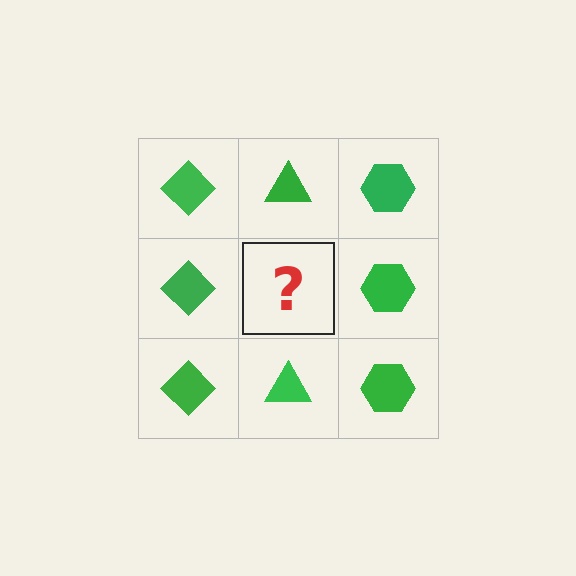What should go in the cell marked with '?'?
The missing cell should contain a green triangle.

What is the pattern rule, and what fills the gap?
The rule is that each column has a consistent shape. The gap should be filled with a green triangle.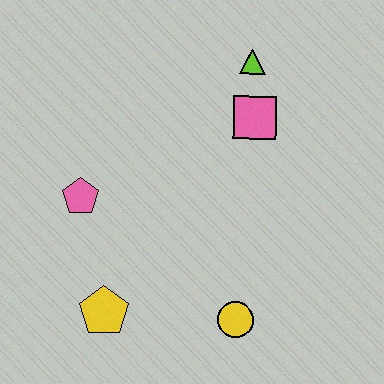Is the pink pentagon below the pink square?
Yes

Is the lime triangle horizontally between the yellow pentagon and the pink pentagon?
No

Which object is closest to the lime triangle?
The pink square is closest to the lime triangle.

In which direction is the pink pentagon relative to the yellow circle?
The pink pentagon is to the left of the yellow circle.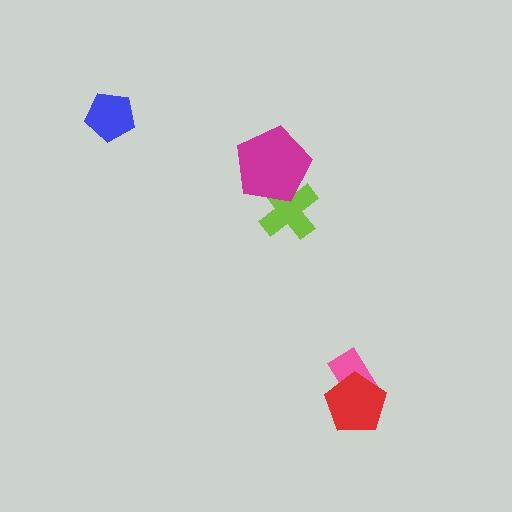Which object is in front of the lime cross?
The magenta pentagon is in front of the lime cross.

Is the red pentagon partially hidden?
No, no other shape covers it.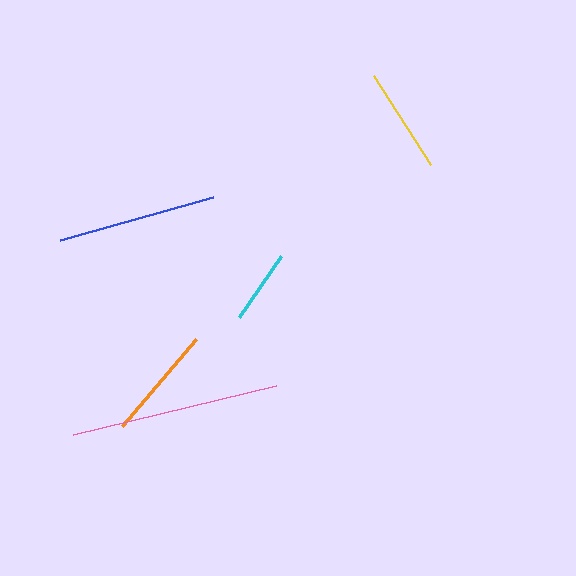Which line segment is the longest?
The pink line is the longest at approximately 209 pixels.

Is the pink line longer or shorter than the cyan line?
The pink line is longer than the cyan line.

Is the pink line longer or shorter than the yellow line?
The pink line is longer than the yellow line.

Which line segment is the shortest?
The cyan line is the shortest at approximately 74 pixels.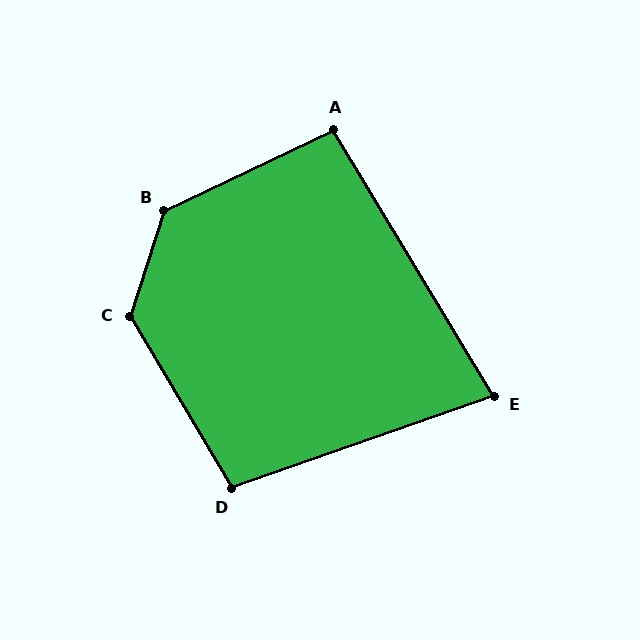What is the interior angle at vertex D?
Approximately 101 degrees (obtuse).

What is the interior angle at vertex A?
Approximately 96 degrees (obtuse).